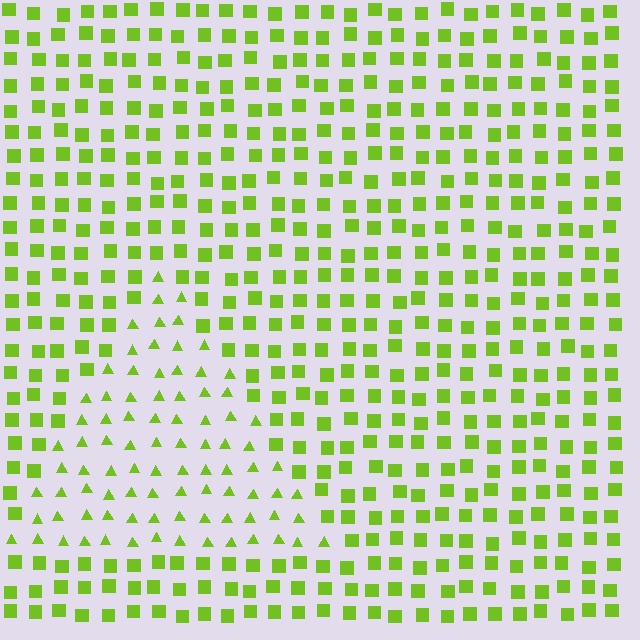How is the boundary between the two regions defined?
The boundary is defined by a change in element shape: triangles inside vs. squares outside. All elements share the same color and spacing.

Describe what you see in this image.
The image is filled with small lime elements arranged in a uniform grid. A triangle-shaped region contains triangles, while the surrounding area contains squares. The boundary is defined purely by the change in element shape.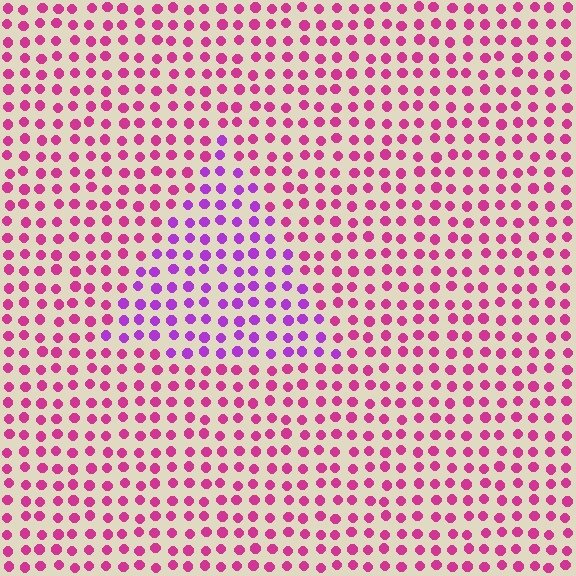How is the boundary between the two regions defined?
The boundary is defined purely by a slight shift in hue (about 37 degrees). Spacing, size, and orientation are identical on both sides.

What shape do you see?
I see a triangle.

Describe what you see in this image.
The image is filled with small magenta elements in a uniform arrangement. A triangle-shaped region is visible where the elements are tinted to a slightly different hue, forming a subtle color boundary.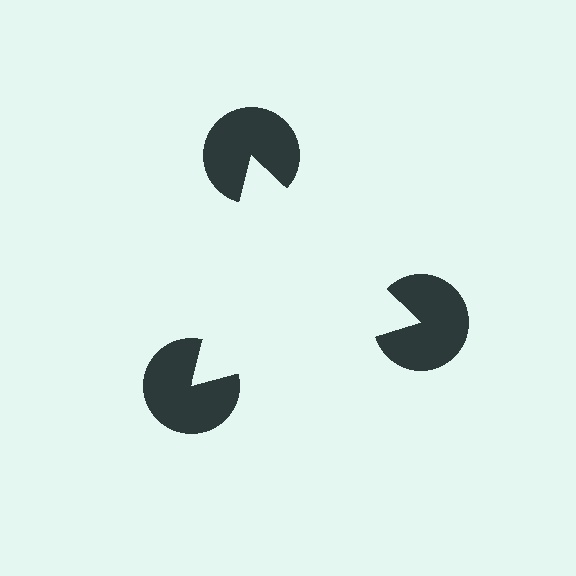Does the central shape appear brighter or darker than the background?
It typically appears slightly brighter than the background, even though no actual brightness change is drawn.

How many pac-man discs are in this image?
There are 3 — one at each vertex of the illusory triangle.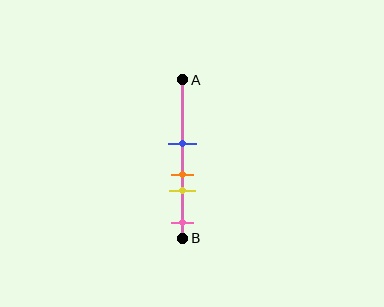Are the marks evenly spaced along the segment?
No, the marks are not evenly spaced.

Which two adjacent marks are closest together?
The orange and yellow marks are the closest adjacent pair.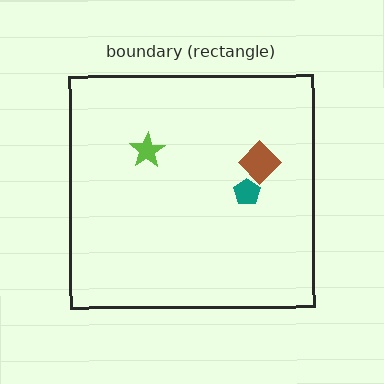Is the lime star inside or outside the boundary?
Inside.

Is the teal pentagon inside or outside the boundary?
Inside.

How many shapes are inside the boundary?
3 inside, 0 outside.